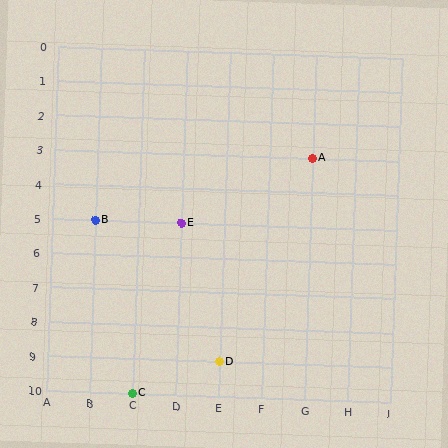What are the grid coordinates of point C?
Point C is at grid coordinates (C, 10).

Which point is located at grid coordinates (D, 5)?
Point E is at (D, 5).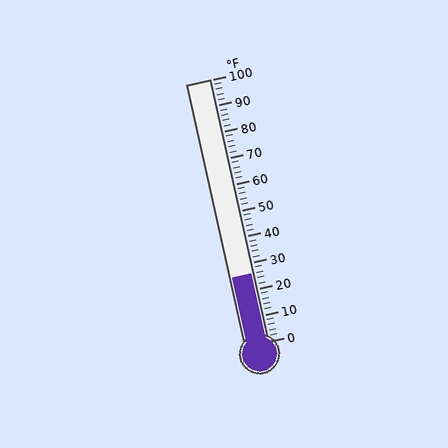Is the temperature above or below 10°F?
The temperature is above 10°F.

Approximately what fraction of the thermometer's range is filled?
The thermometer is filled to approximately 25% of its range.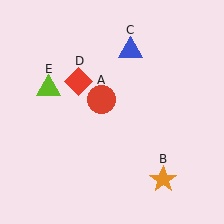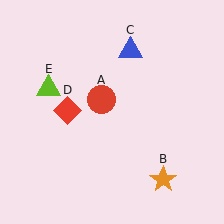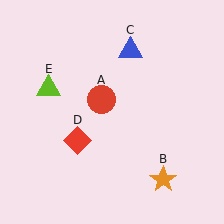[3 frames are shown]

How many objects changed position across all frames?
1 object changed position: red diamond (object D).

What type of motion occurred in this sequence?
The red diamond (object D) rotated counterclockwise around the center of the scene.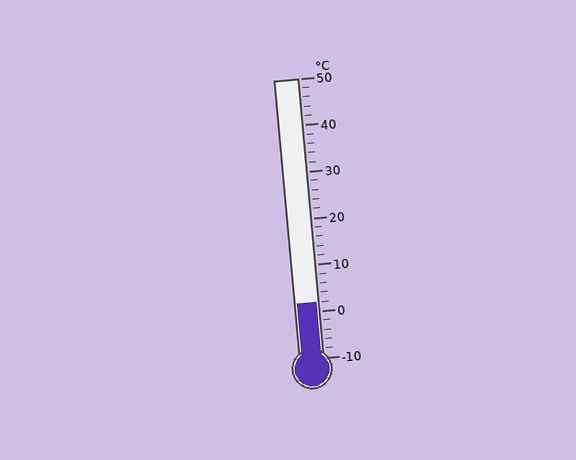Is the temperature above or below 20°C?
The temperature is below 20°C.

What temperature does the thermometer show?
The thermometer shows approximately 2°C.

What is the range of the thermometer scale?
The thermometer scale ranges from -10°C to 50°C.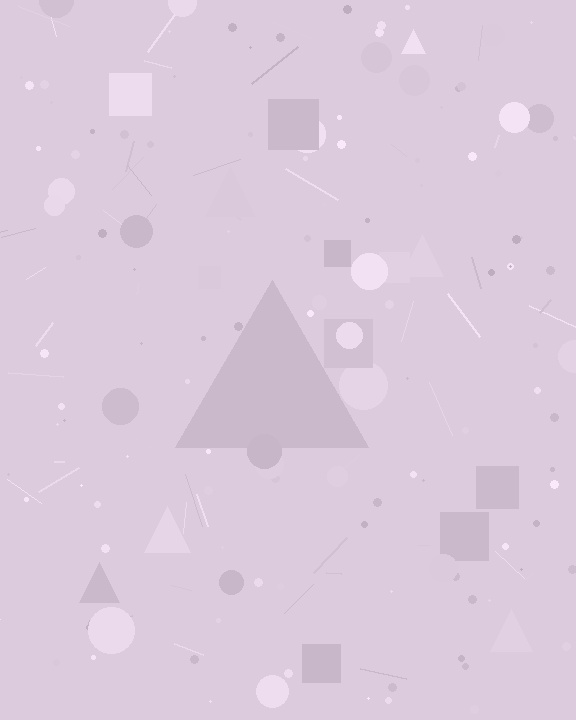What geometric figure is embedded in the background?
A triangle is embedded in the background.